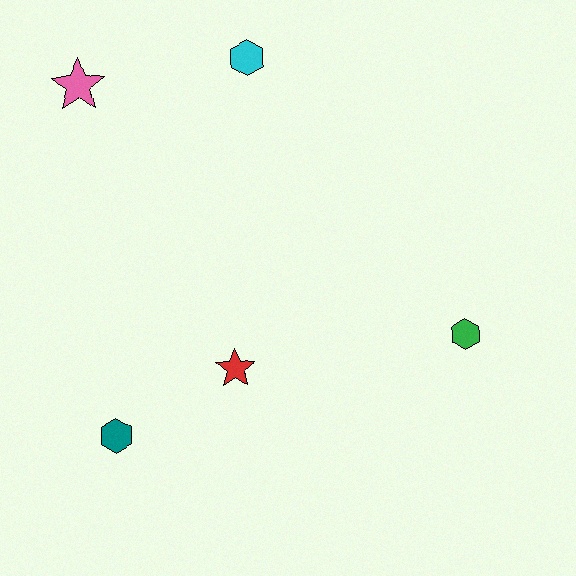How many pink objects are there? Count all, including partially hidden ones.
There is 1 pink object.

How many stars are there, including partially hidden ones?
There are 2 stars.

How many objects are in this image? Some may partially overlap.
There are 5 objects.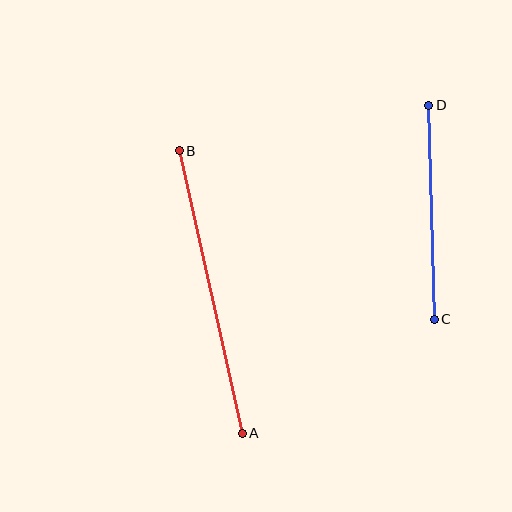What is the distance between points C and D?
The distance is approximately 214 pixels.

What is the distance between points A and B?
The distance is approximately 289 pixels.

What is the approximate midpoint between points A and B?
The midpoint is at approximately (211, 292) pixels.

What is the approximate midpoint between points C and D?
The midpoint is at approximately (431, 212) pixels.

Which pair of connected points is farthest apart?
Points A and B are farthest apart.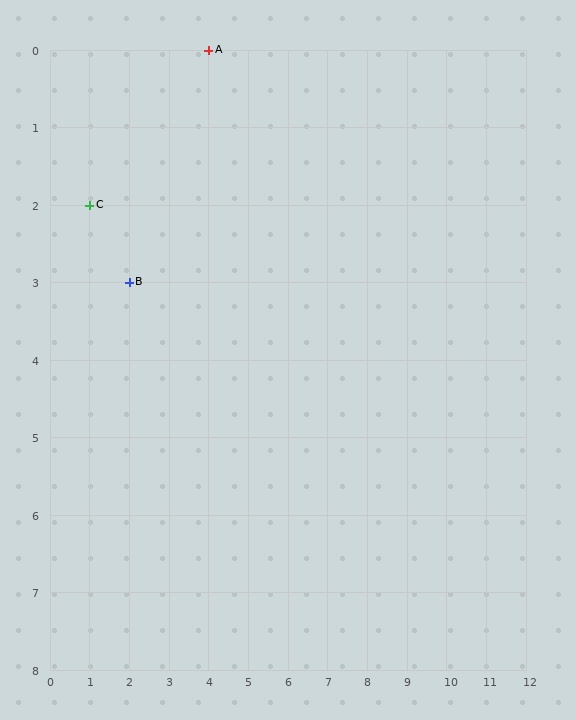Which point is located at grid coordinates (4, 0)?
Point A is at (4, 0).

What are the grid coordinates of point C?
Point C is at grid coordinates (1, 2).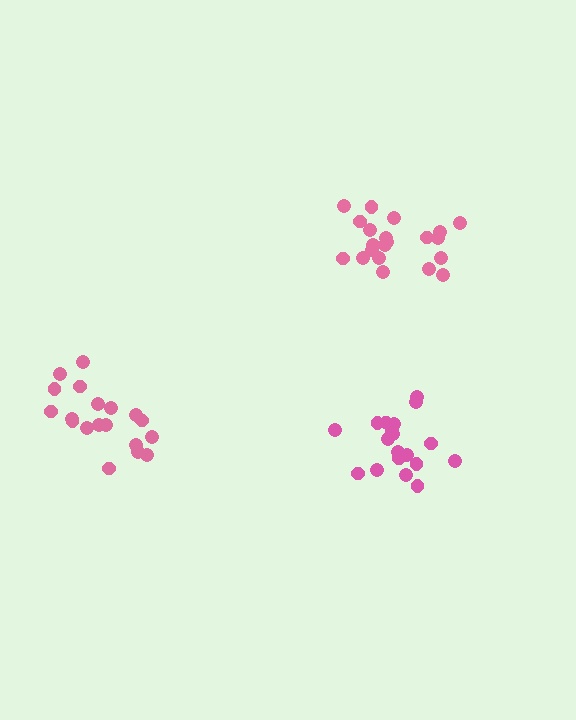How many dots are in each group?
Group 1: 21 dots, Group 2: 19 dots, Group 3: 19 dots (59 total).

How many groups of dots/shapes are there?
There are 3 groups.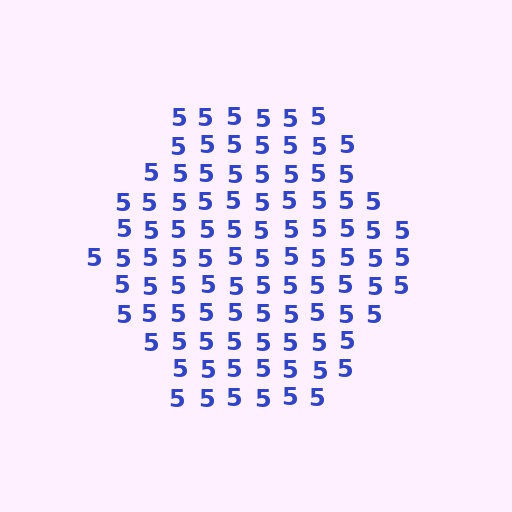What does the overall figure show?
The overall figure shows a hexagon.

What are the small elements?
The small elements are digit 5's.